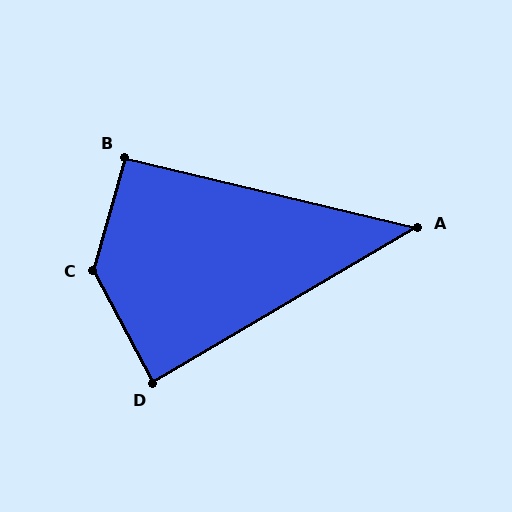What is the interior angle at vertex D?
Approximately 88 degrees (approximately right).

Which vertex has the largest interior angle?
C, at approximately 136 degrees.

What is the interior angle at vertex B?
Approximately 92 degrees (approximately right).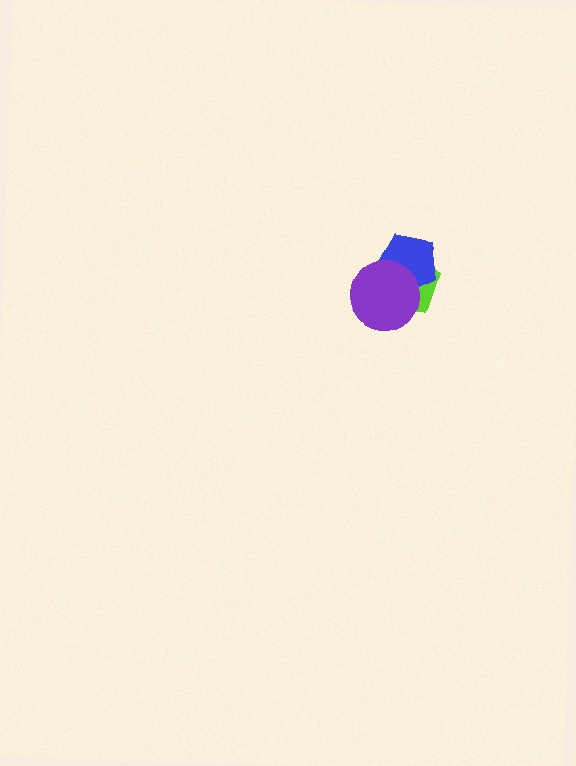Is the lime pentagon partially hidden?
Yes, it is partially covered by another shape.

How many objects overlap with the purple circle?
2 objects overlap with the purple circle.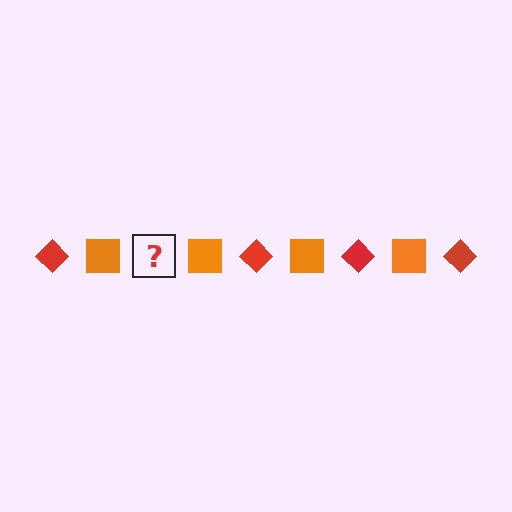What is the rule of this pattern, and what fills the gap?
The rule is that the pattern alternates between red diamond and orange square. The gap should be filled with a red diamond.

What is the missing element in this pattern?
The missing element is a red diamond.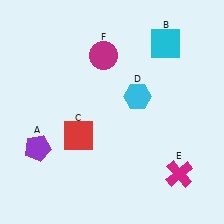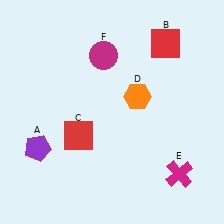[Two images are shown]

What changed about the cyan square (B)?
In Image 1, B is cyan. In Image 2, it changed to red.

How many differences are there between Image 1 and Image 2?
There are 2 differences between the two images.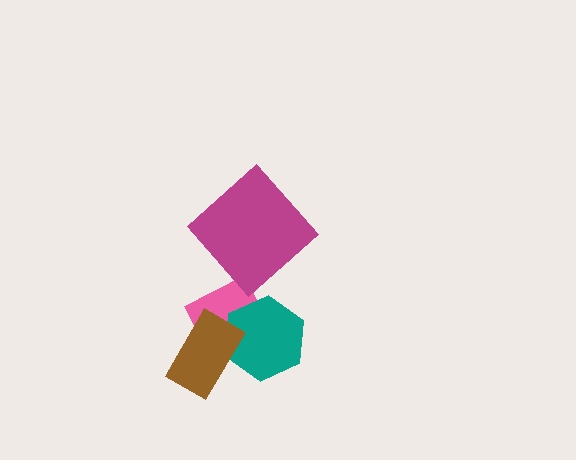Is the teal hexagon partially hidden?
Yes, it is partially covered by another shape.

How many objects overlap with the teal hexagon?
2 objects overlap with the teal hexagon.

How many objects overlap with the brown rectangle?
2 objects overlap with the brown rectangle.